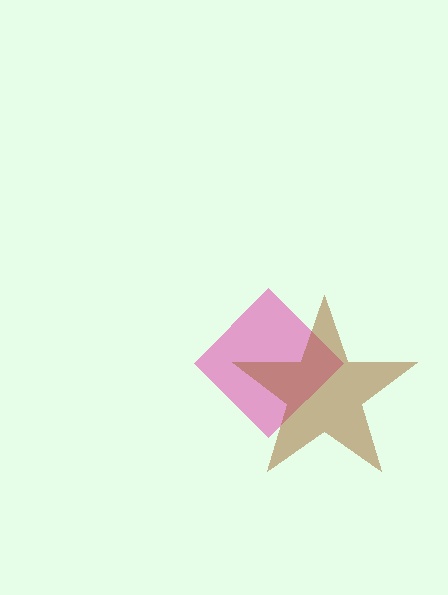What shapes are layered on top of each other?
The layered shapes are: a pink diamond, a brown star.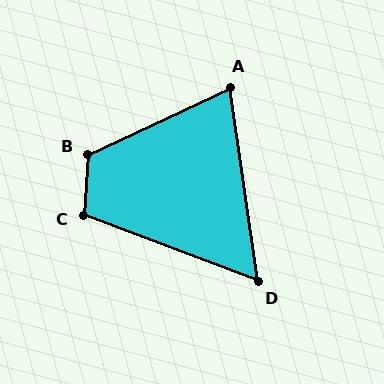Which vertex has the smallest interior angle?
D, at approximately 61 degrees.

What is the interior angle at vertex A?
Approximately 73 degrees (acute).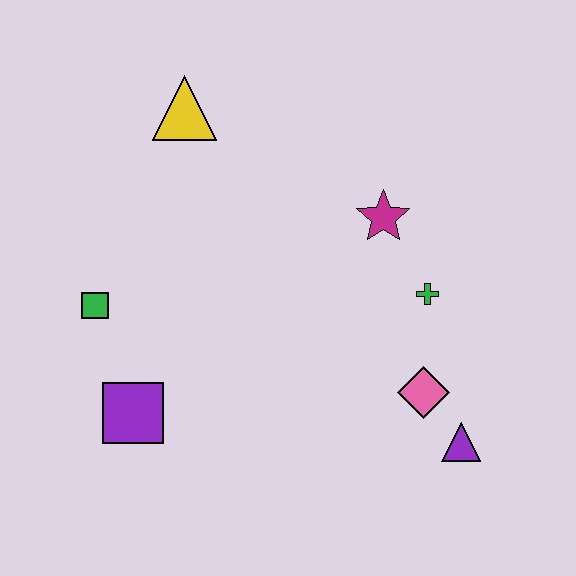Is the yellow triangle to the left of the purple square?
No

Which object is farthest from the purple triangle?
The yellow triangle is farthest from the purple triangle.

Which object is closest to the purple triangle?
The pink diamond is closest to the purple triangle.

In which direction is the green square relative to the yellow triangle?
The green square is below the yellow triangle.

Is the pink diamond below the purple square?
No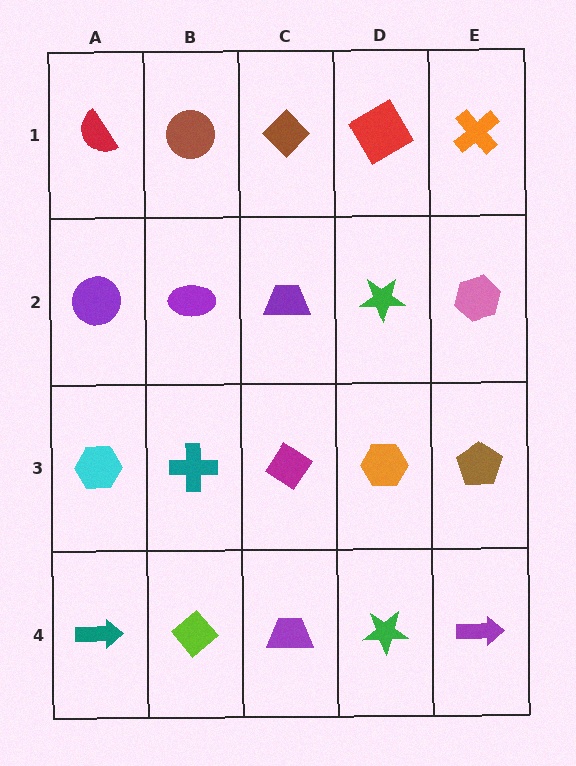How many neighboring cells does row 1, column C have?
3.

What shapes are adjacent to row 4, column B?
A teal cross (row 3, column B), a teal arrow (row 4, column A), a purple trapezoid (row 4, column C).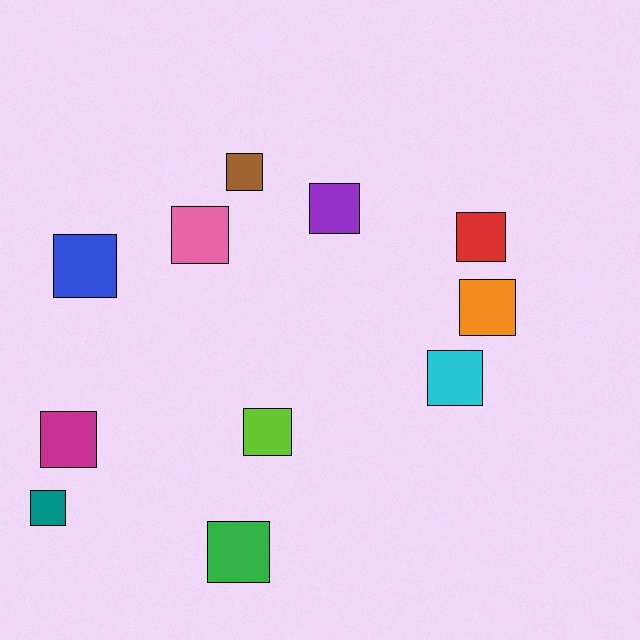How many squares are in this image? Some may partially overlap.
There are 11 squares.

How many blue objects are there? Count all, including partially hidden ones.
There is 1 blue object.